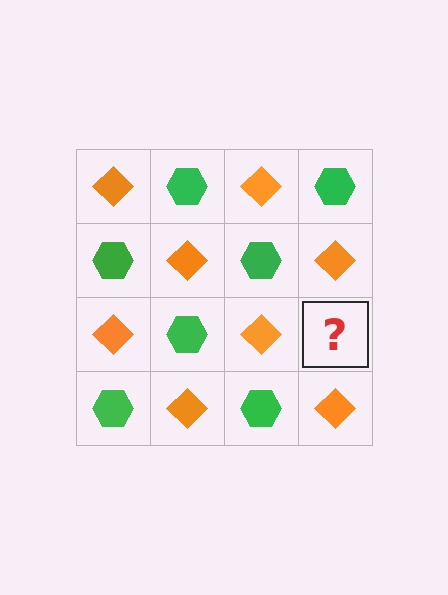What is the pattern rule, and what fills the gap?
The rule is that it alternates orange diamond and green hexagon in a checkerboard pattern. The gap should be filled with a green hexagon.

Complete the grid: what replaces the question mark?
The question mark should be replaced with a green hexagon.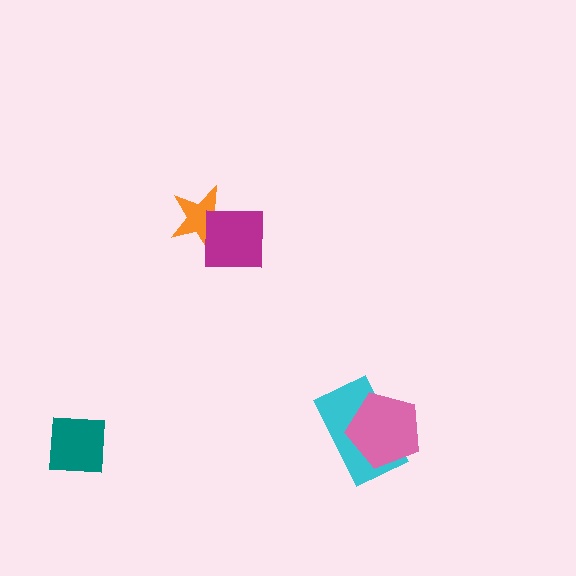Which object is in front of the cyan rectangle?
The pink pentagon is in front of the cyan rectangle.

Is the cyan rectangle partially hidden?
Yes, it is partially covered by another shape.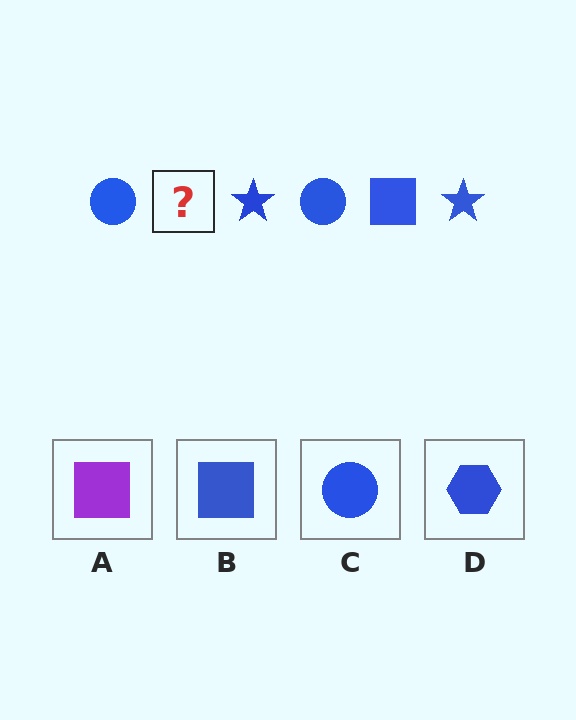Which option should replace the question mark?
Option B.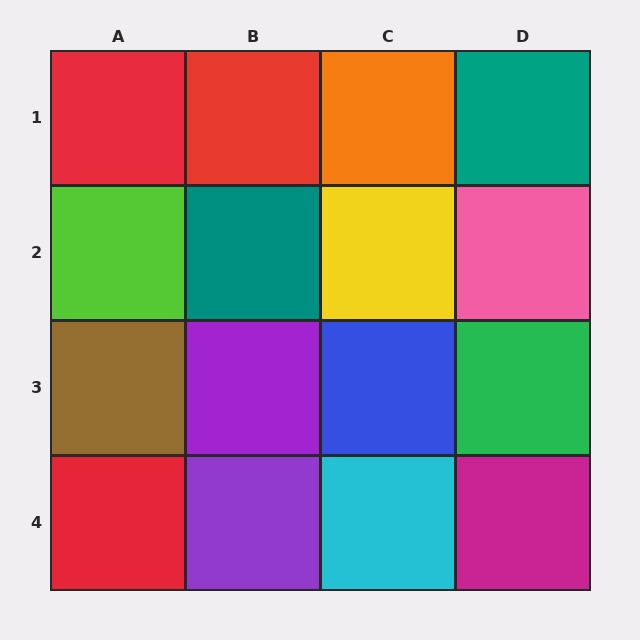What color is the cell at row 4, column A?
Red.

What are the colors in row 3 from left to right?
Brown, purple, blue, green.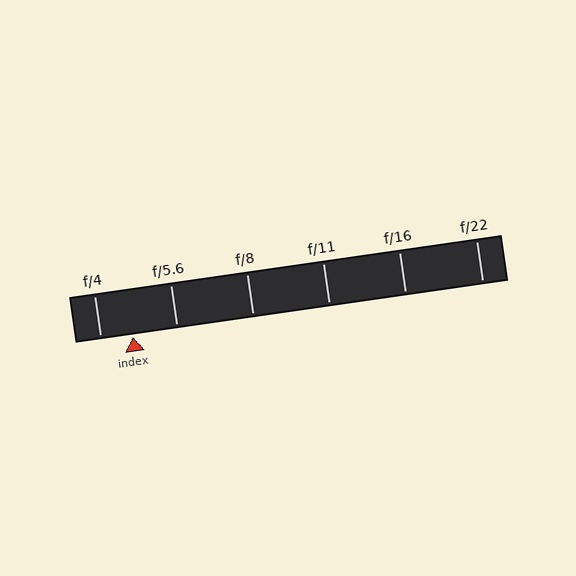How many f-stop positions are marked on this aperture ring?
There are 6 f-stop positions marked.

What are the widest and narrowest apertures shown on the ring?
The widest aperture shown is f/4 and the narrowest is f/22.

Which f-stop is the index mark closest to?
The index mark is closest to f/4.